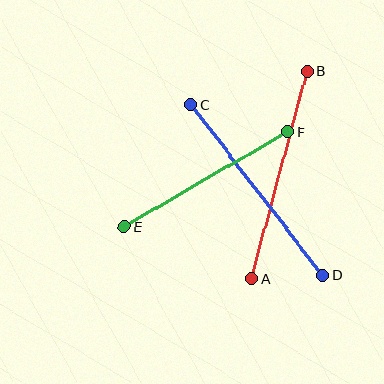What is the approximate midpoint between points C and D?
The midpoint is at approximately (257, 190) pixels.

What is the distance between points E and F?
The distance is approximately 189 pixels.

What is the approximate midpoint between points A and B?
The midpoint is at approximately (279, 175) pixels.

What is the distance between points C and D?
The distance is approximately 215 pixels.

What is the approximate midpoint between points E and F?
The midpoint is at approximately (206, 179) pixels.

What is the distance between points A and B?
The distance is approximately 215 pixels.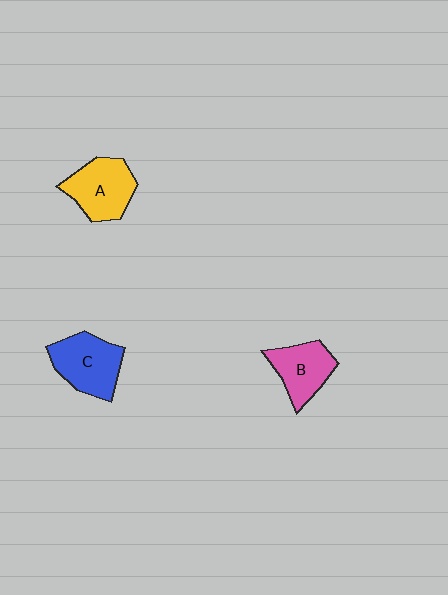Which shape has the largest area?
Shape C (blue).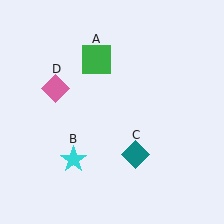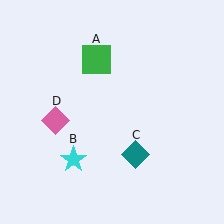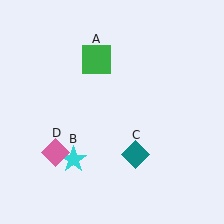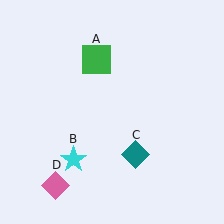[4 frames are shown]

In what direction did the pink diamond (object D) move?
The pink diamond (object D) moved down.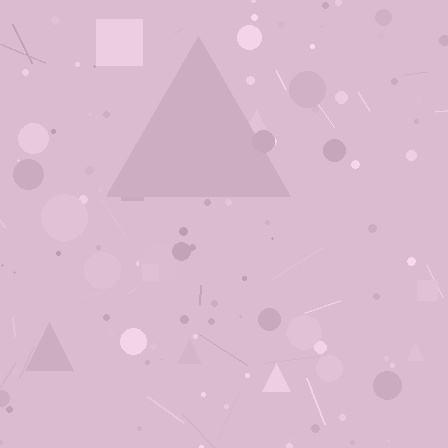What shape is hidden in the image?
A triangle is hidden in the image.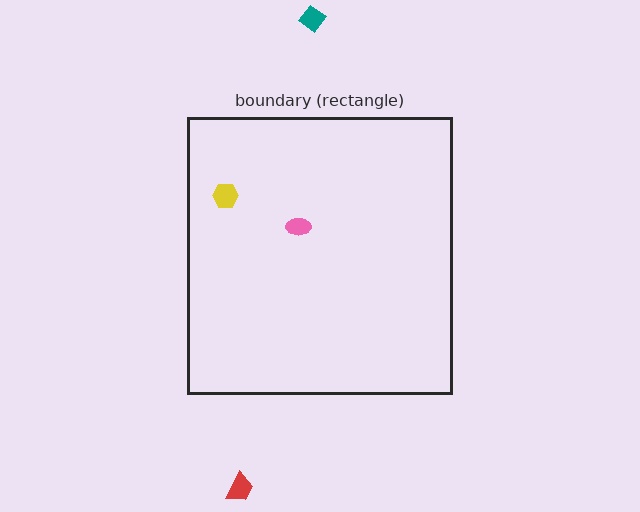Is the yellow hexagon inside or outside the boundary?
Inside.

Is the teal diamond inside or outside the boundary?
Outside.